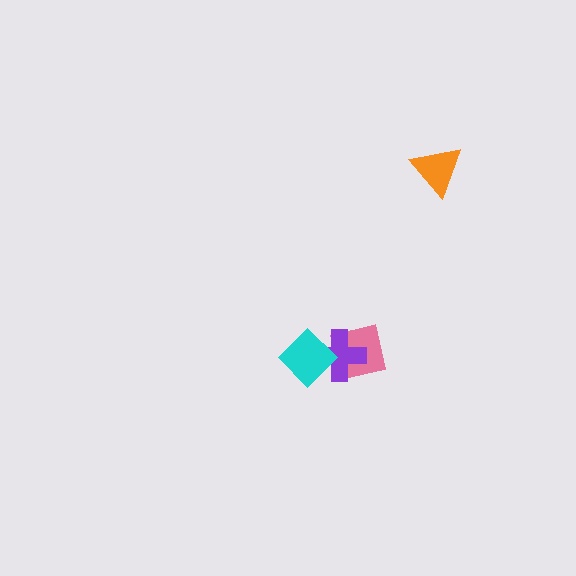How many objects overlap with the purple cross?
2 objects overlap with the purple cross.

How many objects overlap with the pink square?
2 objects overlap with the pink square.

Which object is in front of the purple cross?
The cyan diamond is in front of the purple cross.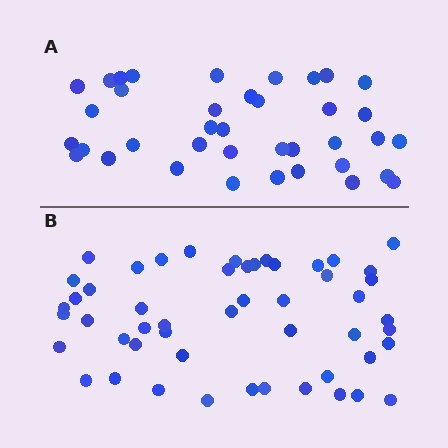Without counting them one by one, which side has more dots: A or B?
Region B (the bottom region) has more dots.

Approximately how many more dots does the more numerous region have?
Region B has approximately 15 more dots than region A.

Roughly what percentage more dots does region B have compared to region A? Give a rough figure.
About 35% more.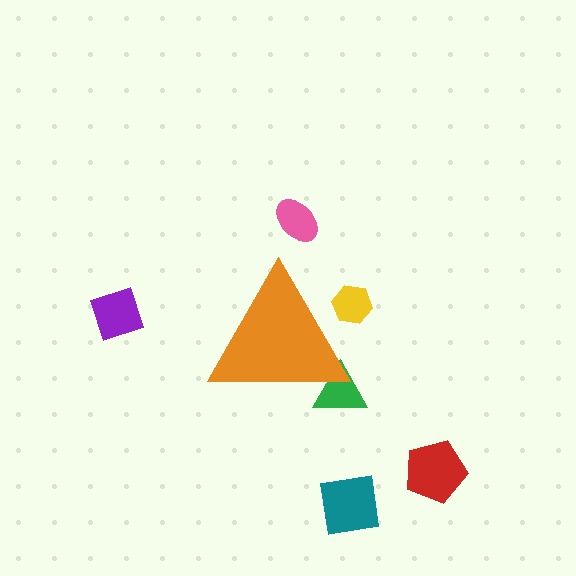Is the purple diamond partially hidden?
No, the purple diamond is fully visible.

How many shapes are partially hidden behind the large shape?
2 shapes are partially hidden.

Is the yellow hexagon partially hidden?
Yes, the yellow hexagon is partially hidden behind the orange triangle.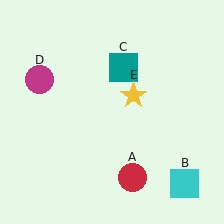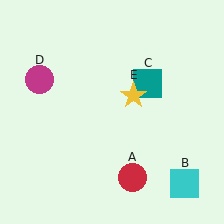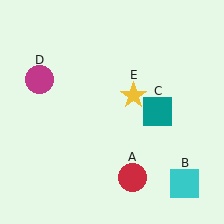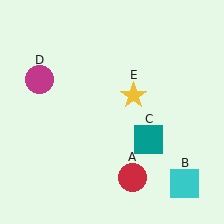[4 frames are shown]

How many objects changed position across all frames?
1 object changed position: teal square (object C).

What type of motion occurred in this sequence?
The teal square (object C) rotated clockwise around the center of the scene.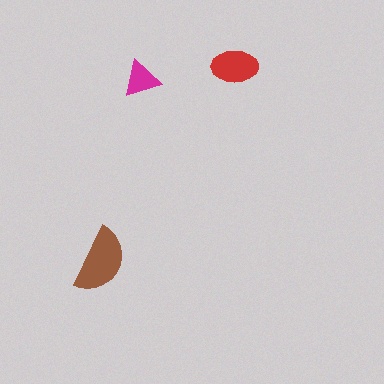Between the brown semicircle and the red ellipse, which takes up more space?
The brown semicircle.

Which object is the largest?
The brown semicircle.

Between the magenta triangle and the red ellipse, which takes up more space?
The red ellipse.